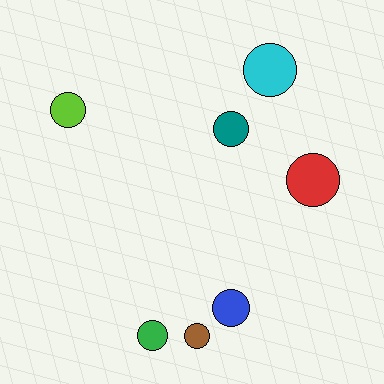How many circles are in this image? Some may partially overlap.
There are 7 circles.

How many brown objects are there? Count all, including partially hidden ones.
There is 1 brown object.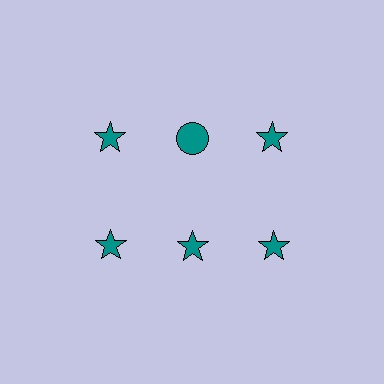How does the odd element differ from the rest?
It has a different shape: circle instead of star.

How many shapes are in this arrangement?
There are 6 shapes arranged in a grid pattern.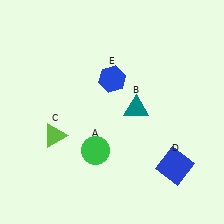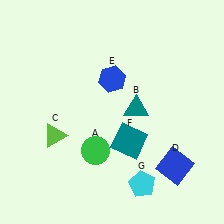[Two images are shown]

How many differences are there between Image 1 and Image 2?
There are 2 differences between the two images.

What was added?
A teal square (F), a cyan pentagon (G) were added in Image 2.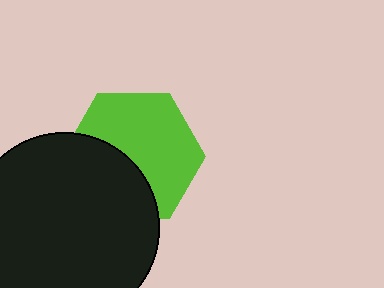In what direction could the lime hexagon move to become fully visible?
The lime hexagon could move toward the upper-right. That would shift it out from behind the black circle entirely.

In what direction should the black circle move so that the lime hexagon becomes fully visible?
The black circle should move toward the lower-left. That is the shortest direction to clear the overlap and leave the lime hexagon fully visible.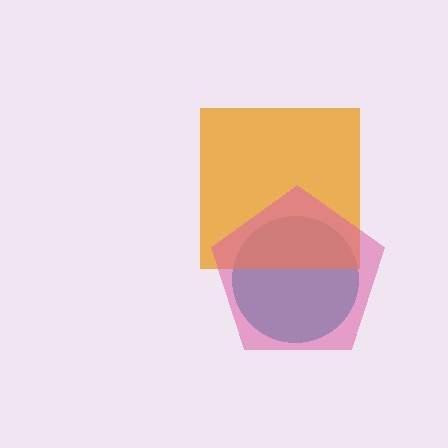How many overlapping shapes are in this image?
There are 3 overlapping shapes in the image.